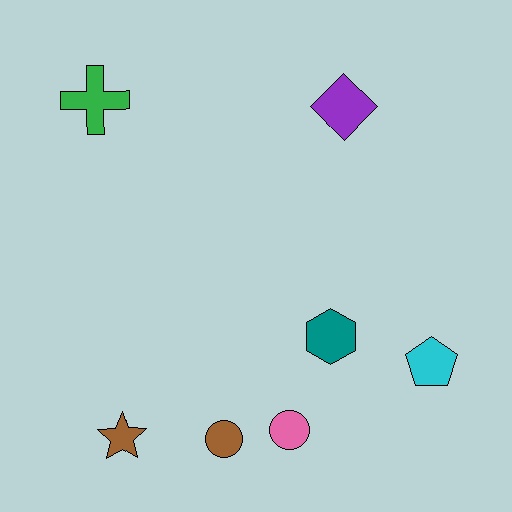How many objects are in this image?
There are 7 objects.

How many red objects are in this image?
There are no red objects.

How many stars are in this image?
There is 1 star.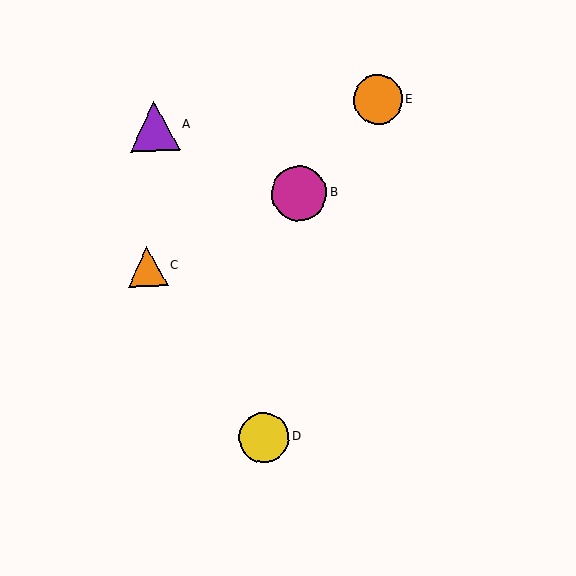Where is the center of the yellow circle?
The center of the yellow circle is at (264, 437).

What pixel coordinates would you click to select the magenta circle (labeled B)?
Click at (299, 193) to select the magenta circle B.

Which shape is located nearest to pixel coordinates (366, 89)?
The orange circle (labeled E) at (378, 100) is nearest to that location.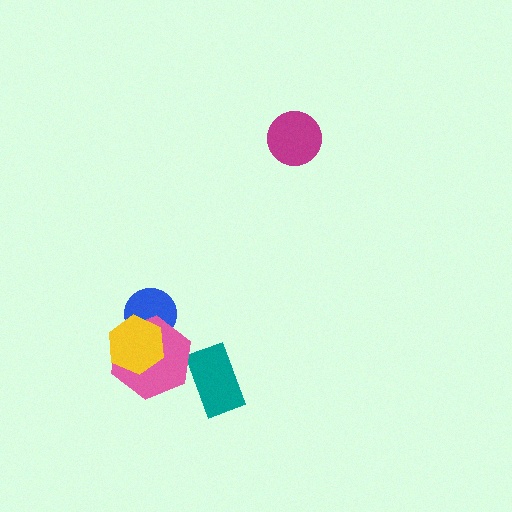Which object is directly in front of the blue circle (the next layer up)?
The pink hexagon is directly in front of the blue circle.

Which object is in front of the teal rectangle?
The pink hexagon is in front of the teal rectangle.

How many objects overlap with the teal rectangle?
1 object overlaps with the teal rectangle.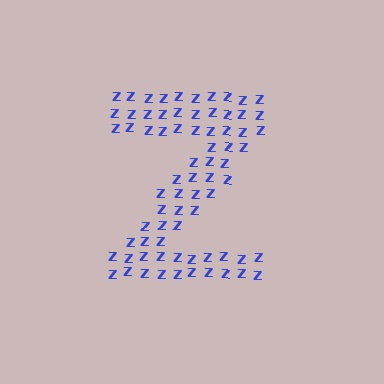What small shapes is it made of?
It is made of small letter Z's.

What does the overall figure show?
The overall figure shows the letter Z.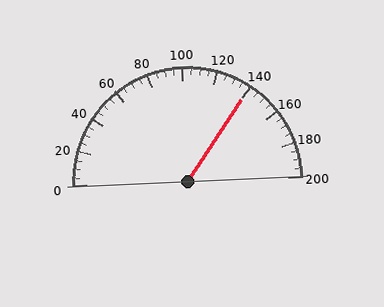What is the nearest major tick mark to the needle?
The nearest major tick mark is 140.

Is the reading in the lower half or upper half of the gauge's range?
The reading is in the upper half of the range (0 to 200).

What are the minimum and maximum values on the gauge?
The gauge ranges from 0 to 200.